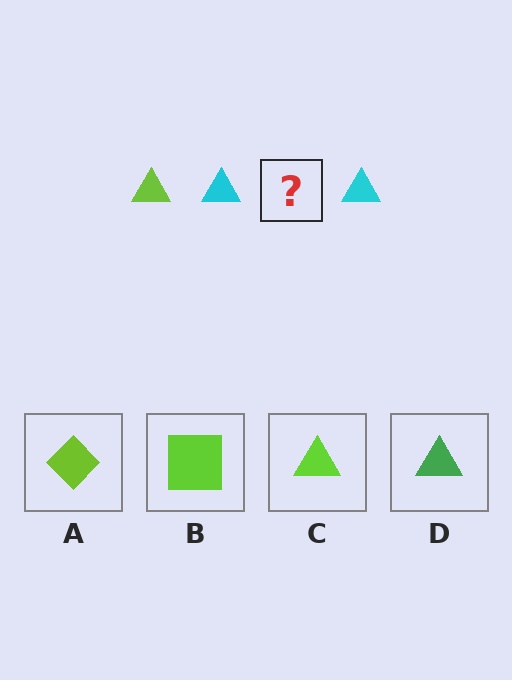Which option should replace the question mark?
Option C.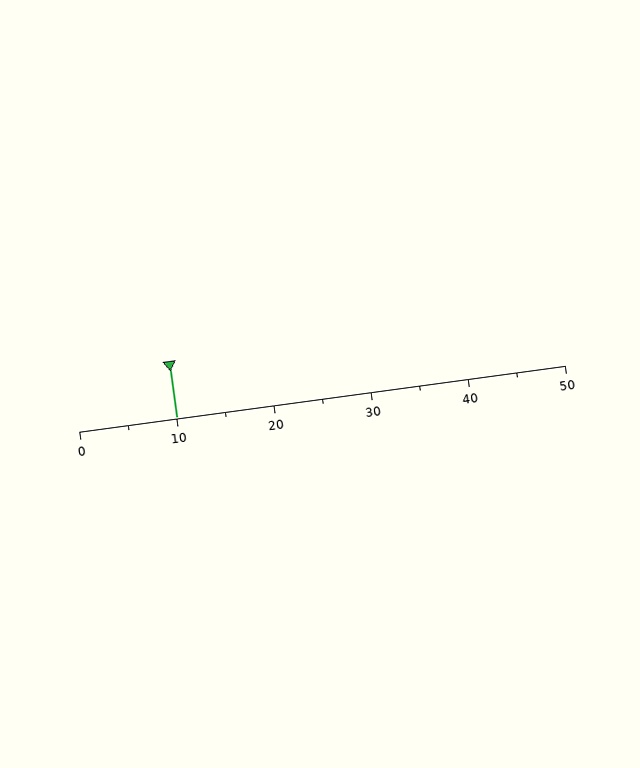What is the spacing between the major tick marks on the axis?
The major ticks are spaced 10 apart.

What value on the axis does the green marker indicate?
The marker indicates approximately 10.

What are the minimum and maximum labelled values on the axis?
The axis runs from 0 to 50.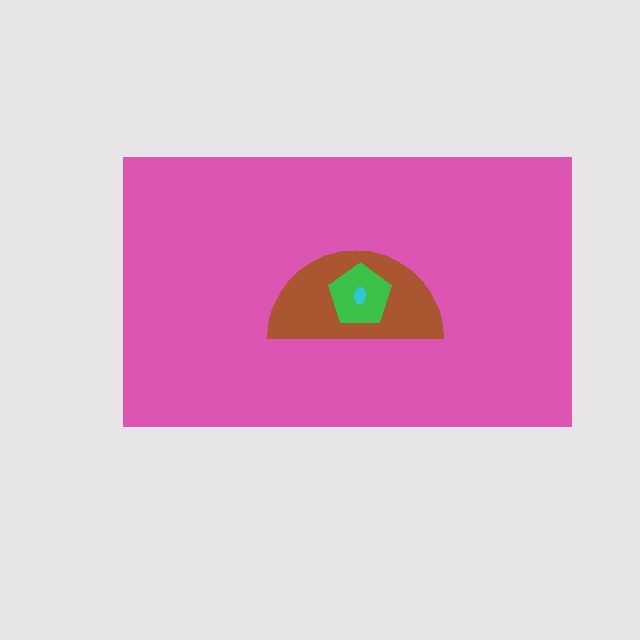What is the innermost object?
The cyan ellipse.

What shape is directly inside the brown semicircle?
The green pentagon.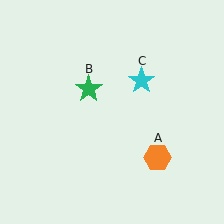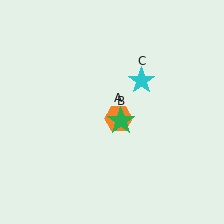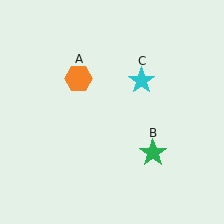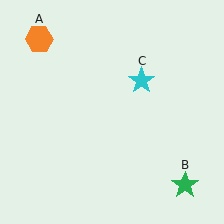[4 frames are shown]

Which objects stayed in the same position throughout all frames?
Cyan star (object C) remained stationary.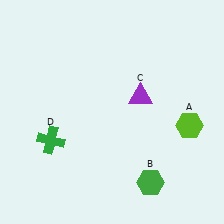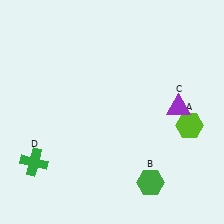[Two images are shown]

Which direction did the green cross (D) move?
The green cross (D) moved down.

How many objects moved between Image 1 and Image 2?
2 objects moved between the two images.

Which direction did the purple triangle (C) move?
The purple triangle (C) moved right.